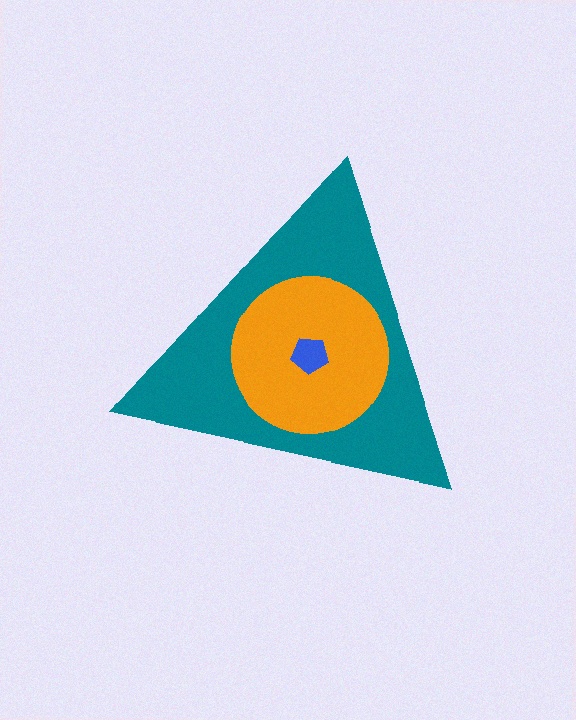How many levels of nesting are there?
3.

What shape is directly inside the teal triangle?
The orange circle.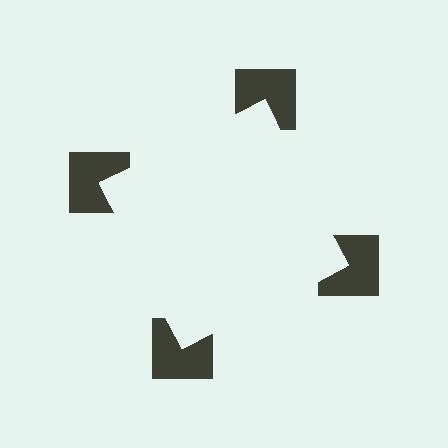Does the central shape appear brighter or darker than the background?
It typically appears slightly brighter than the background, even though no actual brightness change is drawn.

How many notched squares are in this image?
There are 4 — one at each vertex of the illusory square.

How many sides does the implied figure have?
4 sides.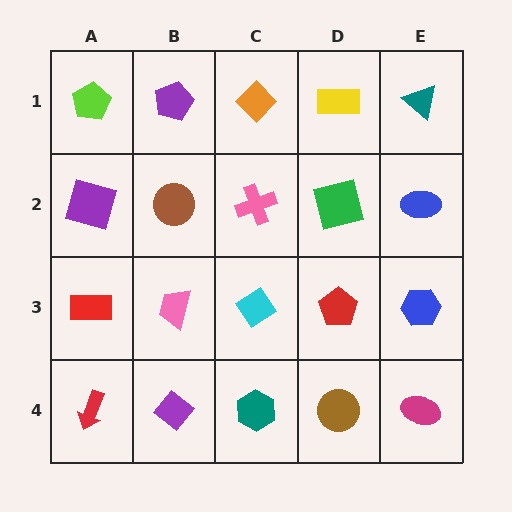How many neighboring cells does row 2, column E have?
3.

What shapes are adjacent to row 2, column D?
A yellow rectangle (row 1, column D), a red pentagon (row 3, column D), a pink cross (row 2, column C), a blue ellipse (row 2, column E).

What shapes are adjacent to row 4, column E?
A blue hexagon (row 3, column E), a brown circle (row 4, column D).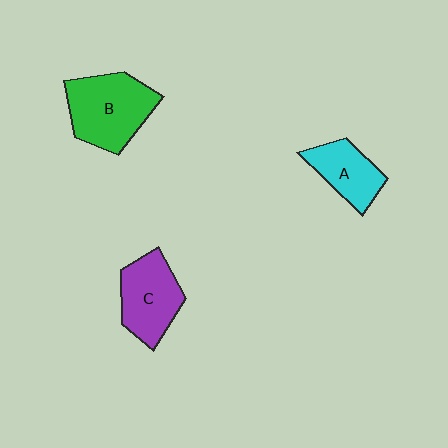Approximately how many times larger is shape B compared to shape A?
Approximately 1.6 times.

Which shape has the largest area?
Shape B (green).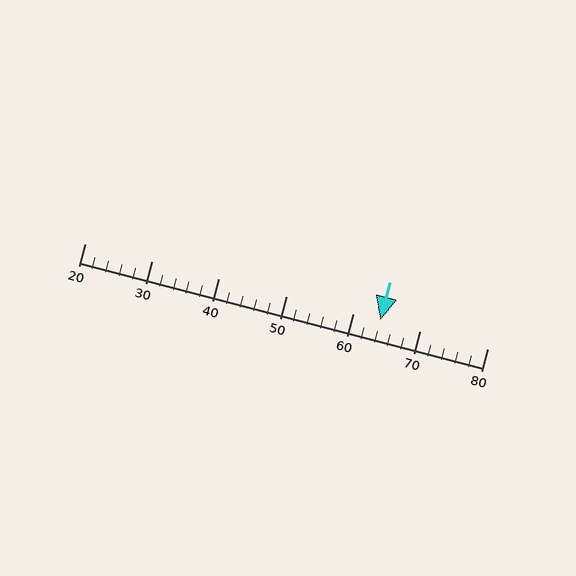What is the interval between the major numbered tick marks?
The major tick marks are spaced 10 units apart.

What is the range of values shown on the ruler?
The ruler shows values from 20 to 80.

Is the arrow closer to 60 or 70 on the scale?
The arrow is closer to 60.